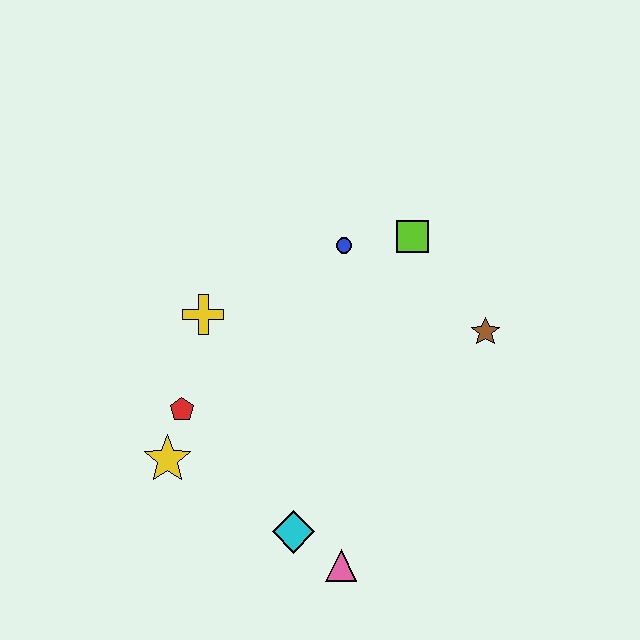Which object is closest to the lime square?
The blue circle is closest to the lime square.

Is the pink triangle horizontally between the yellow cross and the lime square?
Yes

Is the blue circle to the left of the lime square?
Yes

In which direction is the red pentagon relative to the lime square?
The red pentagon is to the left of the lime square.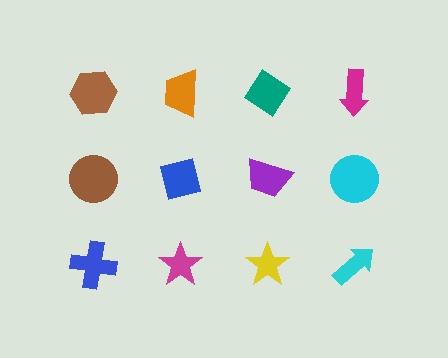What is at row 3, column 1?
A blue cross.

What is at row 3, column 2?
A magenta star.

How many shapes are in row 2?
4 shapes.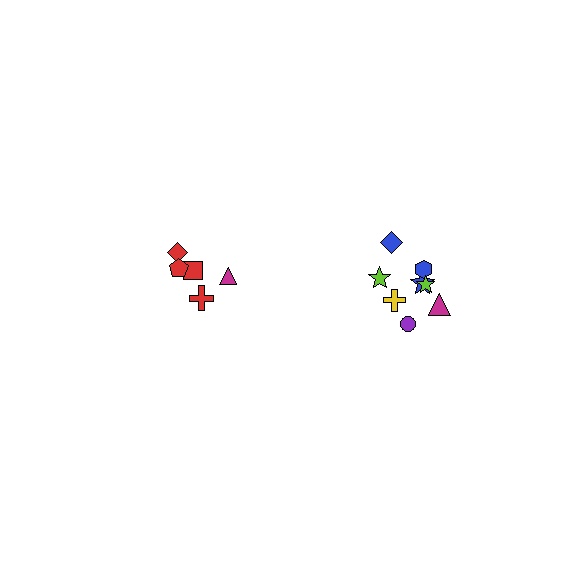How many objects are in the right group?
There are 8 objects.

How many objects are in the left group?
There are 5 objects.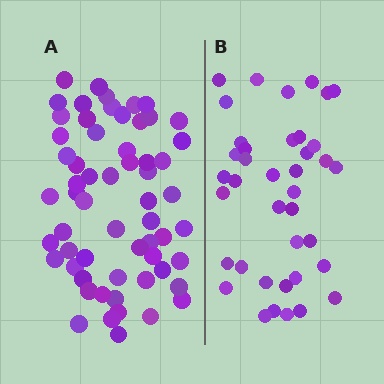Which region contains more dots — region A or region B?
Region A (the left region) has more dots.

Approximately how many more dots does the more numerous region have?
Region A has approximately 20 more dots than region B.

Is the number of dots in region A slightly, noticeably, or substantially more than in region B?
Region A has substantially more. The ratio is roughly 1.5 to 1.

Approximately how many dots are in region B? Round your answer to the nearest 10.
About 40 dots. (The exact count is 39, which rounds to 40.)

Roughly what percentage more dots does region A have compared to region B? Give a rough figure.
About 55% more.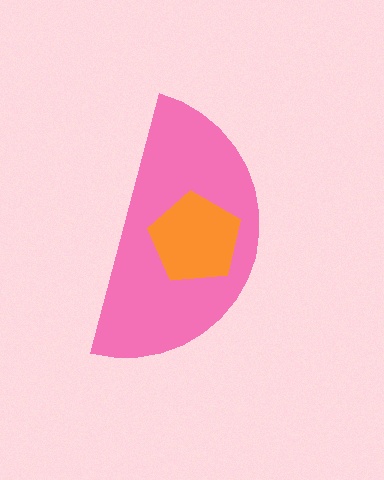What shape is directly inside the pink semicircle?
The orange pentagon.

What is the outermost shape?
The pink semicircle.